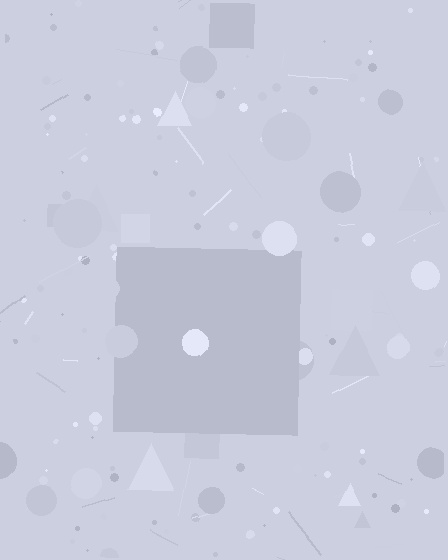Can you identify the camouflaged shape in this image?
The camouflaged shape is a square.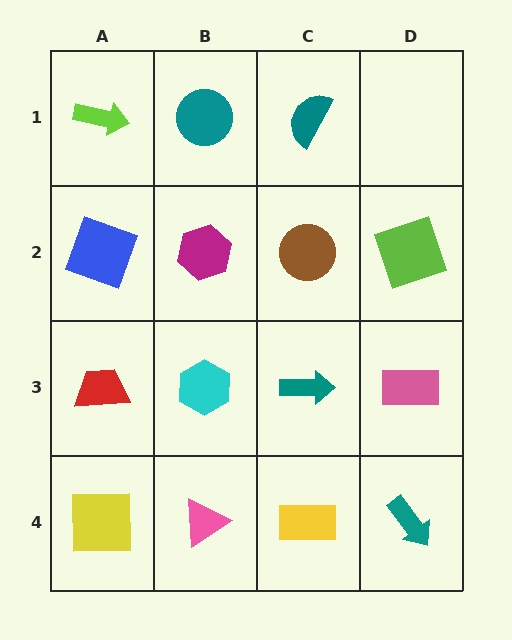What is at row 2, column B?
A magenta hexagon.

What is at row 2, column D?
A lime square.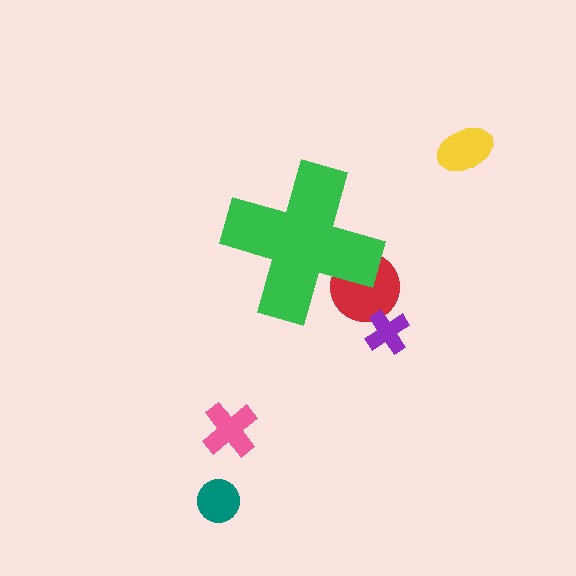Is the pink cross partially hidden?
No, the pink cross is fully visible.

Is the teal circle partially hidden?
No, the teal circle is fully visible.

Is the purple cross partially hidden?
No, the purple cross is fully visible.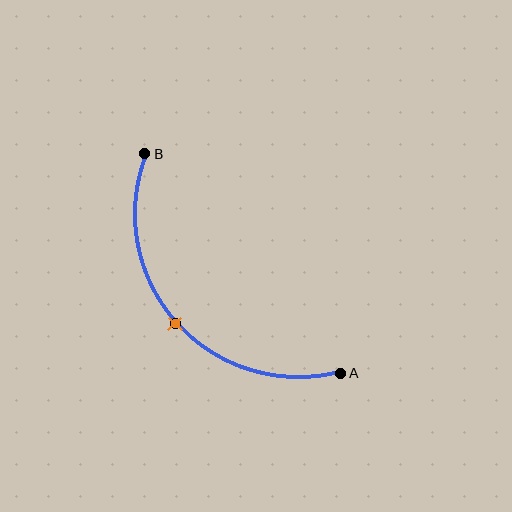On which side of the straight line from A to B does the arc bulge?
The arc bulges below and to the left of the straight line connecting A and B.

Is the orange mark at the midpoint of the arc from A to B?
Yes. The orange mark lies on the arc at equal arc-length from both A and B — it is the arc midpoint.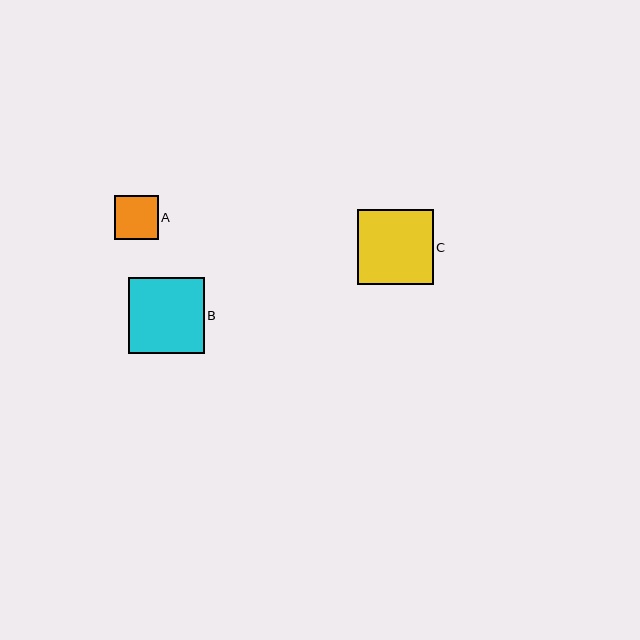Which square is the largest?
Square B is the largest with a size of approximately 76 pixels.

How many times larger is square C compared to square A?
Square C is approximately 1.7 times the size of square A.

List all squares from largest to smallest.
From largest to smallest: B, C, A.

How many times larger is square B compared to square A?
Square B is approximately 1.7 times the size of square A.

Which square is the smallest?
Square A is the smallest with a size of approximately 44 pixels.